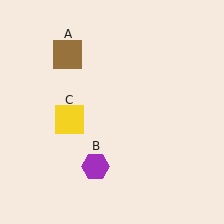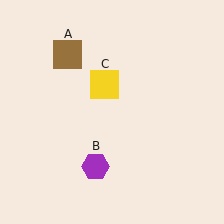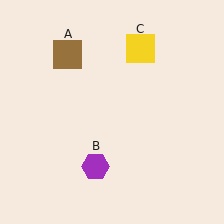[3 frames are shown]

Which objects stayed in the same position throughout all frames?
Brown square (object A) and purple hexagon (object B) remained stationary.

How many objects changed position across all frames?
1 object changed position: yellow square (object C).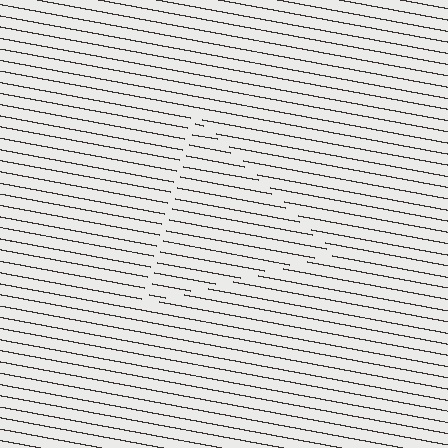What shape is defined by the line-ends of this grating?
An illusory triangle. The interior of the shape contains the same grating, shifted by half a period — the contour is defined by the phase discontinuity where line-ends from the inner and outer gratings abut.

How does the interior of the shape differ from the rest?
The interior of the shape contains the same grating, shifted by half a period — the contour is defined by the phase discontinuity where line-ends from the inner and outer gratings abut.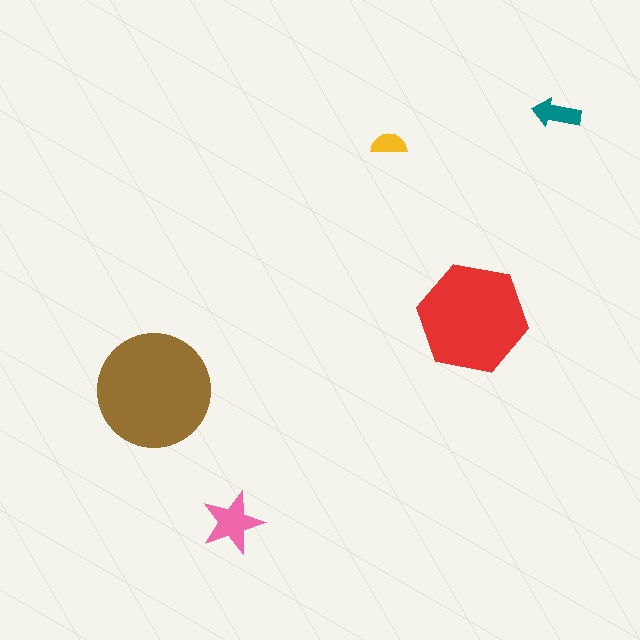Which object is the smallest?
The yellow semicircle.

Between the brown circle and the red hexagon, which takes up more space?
The brown circle.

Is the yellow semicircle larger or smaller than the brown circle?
Smaller.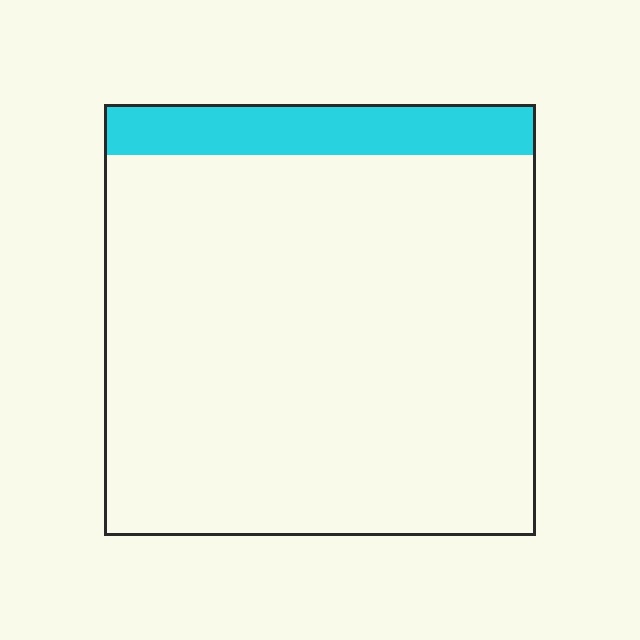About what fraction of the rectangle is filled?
About one eighth (1/8).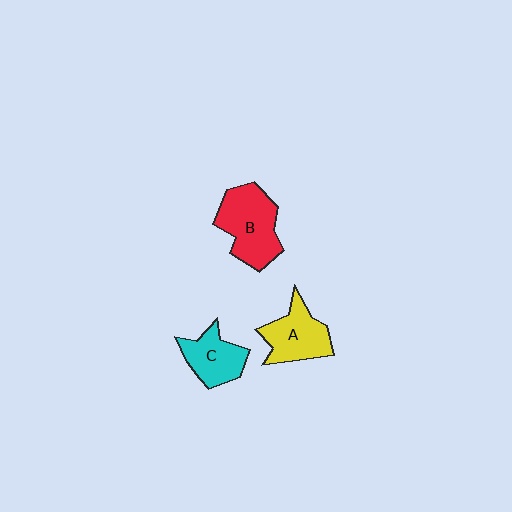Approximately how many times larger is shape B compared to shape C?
Approximately 1.5 times.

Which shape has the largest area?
Shape B (red).